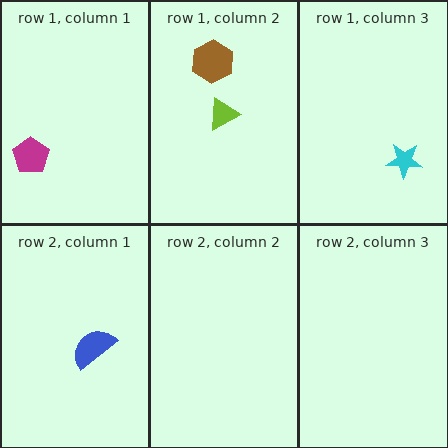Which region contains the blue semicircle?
The row 2, column 1 region.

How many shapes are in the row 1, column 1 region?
1.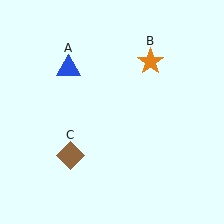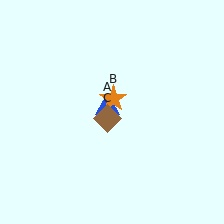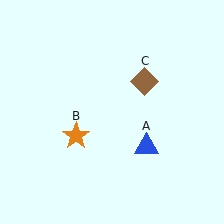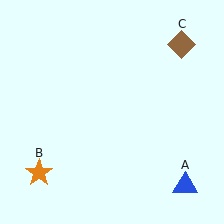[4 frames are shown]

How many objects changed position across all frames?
3 objects changed position: blue triangle (object A), orange star (object B), brown diamond (object C).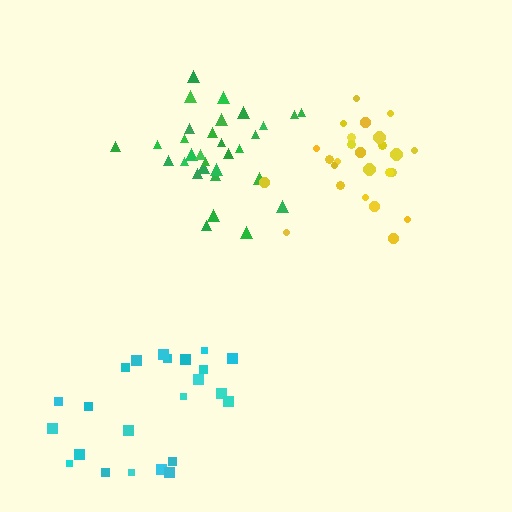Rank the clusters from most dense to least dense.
green, yellow, cyan.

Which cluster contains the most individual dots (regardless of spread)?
Green (31).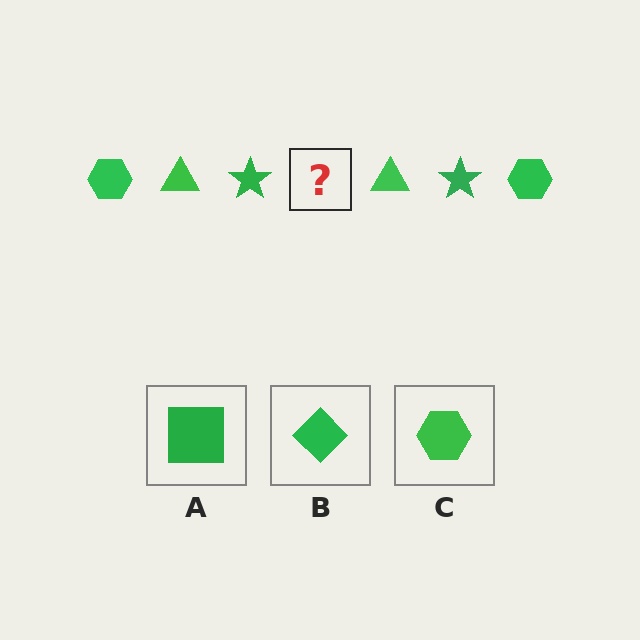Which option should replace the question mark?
Option C.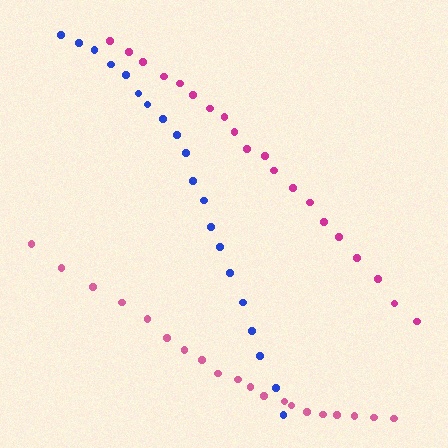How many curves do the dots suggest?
There are 3 distinct paths.